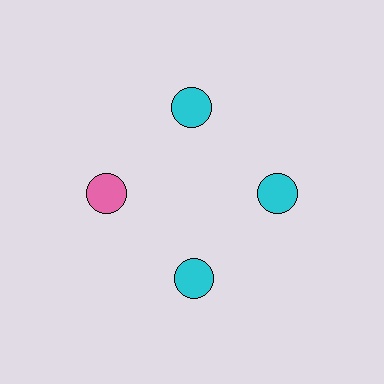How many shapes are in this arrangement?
There are 4 shapes arranged in a ring pattern.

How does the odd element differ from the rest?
It has a different color: pink instead of cyan.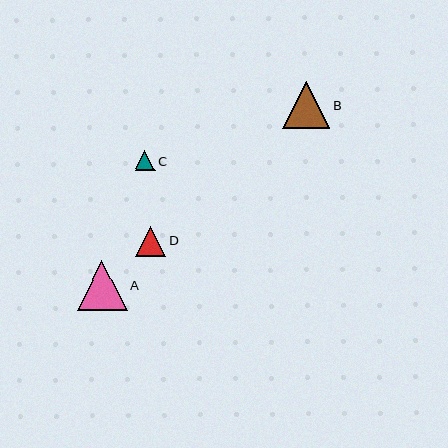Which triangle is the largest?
Triangle A is the largest with a size of approximately 50 pixels.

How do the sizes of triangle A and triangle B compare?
Triangle A and triangle B are approximately the same size.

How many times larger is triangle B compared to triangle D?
Triangle B is approximately 1.6 times the size of triangle D.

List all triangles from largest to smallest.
From largest to smallest: A, B, D, C.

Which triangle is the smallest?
Triangle C is the smallest with a size of approximately 20 pixels.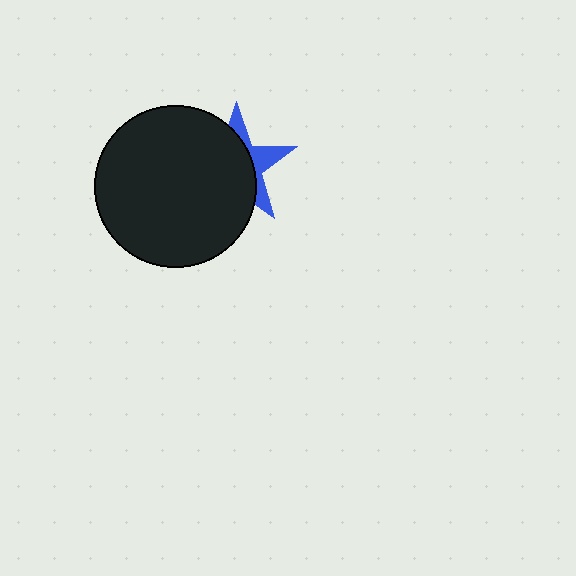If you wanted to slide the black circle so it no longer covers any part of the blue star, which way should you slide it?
Slide it left — that is the most direct way to separate the two shapes.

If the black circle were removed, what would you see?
You would see the complete blue star.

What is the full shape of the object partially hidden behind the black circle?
The partially hidden object is a blue star.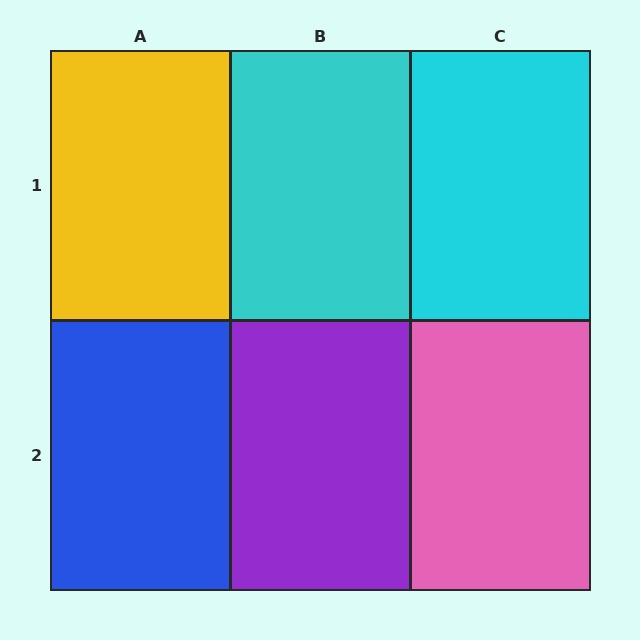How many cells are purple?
1 cell is purple.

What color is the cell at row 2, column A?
Blue.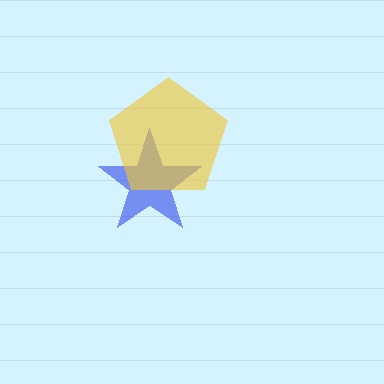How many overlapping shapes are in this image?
There are 2 overlapping shapes in the image.